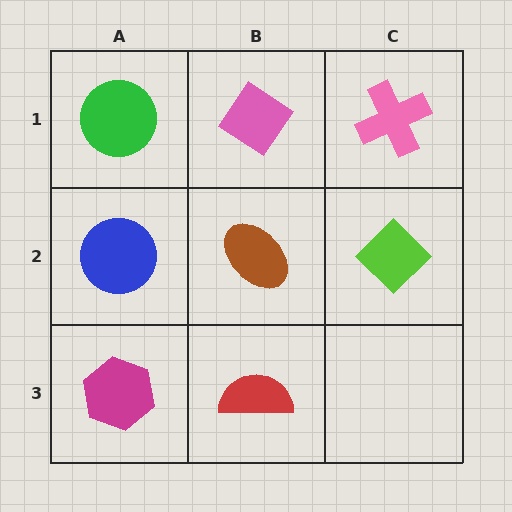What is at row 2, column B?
A brown ellipse.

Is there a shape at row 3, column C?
No, that cell is empty.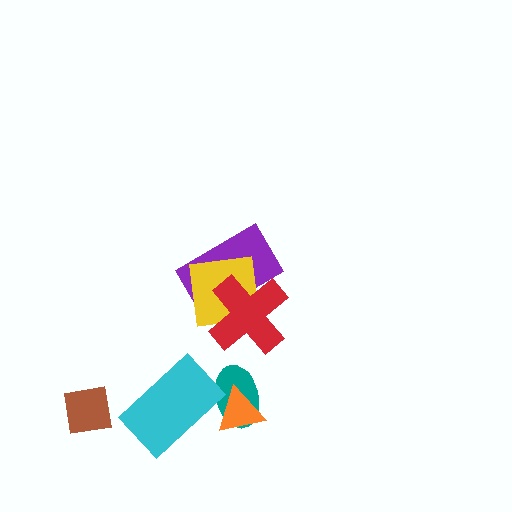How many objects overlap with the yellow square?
2 objects overlap with the yellow square.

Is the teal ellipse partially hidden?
Yes, it is partially covered by another shape.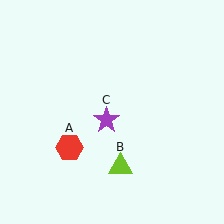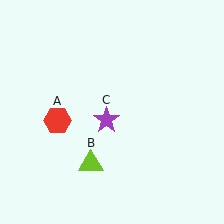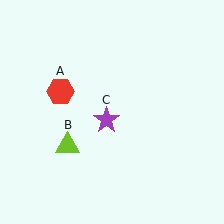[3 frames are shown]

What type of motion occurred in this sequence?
The red hexagon (object A), lime triangle (object B) rotated clockwise around the center of the scene.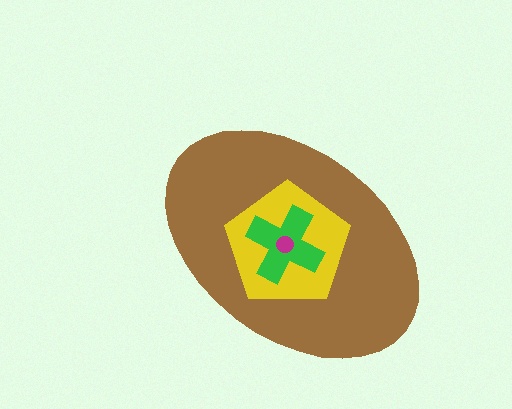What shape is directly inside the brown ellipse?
The yellow pentagon.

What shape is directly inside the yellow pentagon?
The green cross.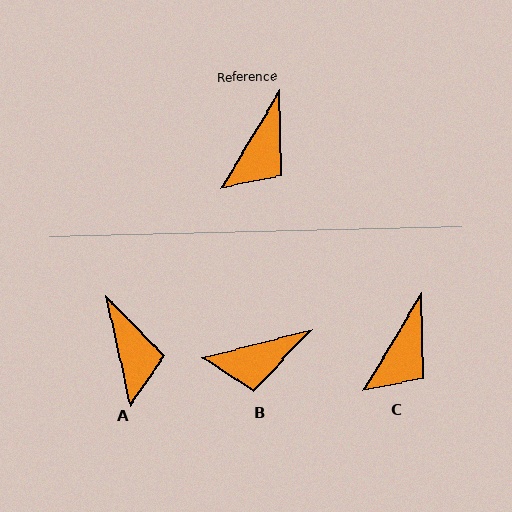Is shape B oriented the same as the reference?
No, it is off by about 45 degrees.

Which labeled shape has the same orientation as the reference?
C.